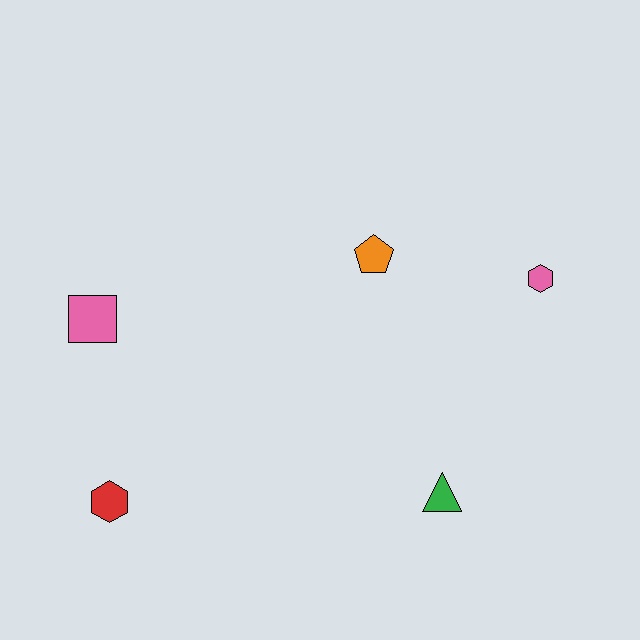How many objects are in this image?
There are 5 objects.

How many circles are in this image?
There are no circles.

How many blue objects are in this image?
There are no blue objects.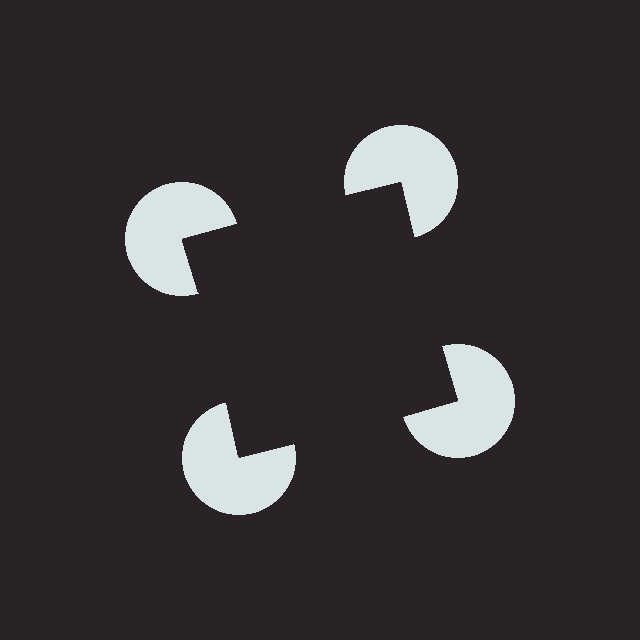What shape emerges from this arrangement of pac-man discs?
An illusory square — its edges are inferred from the aligned wedge cuts in the pac-man discs, not physically drawn.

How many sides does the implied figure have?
4 sides.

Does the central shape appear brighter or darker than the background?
It typically appears slightly darker than the background, even though no actual brightness change is drawn.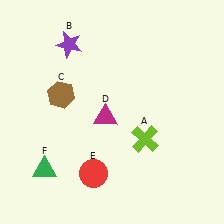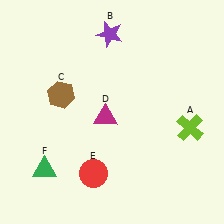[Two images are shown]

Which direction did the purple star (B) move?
The purple star (B) moved right.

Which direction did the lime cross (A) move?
The lime cross (A) moved right.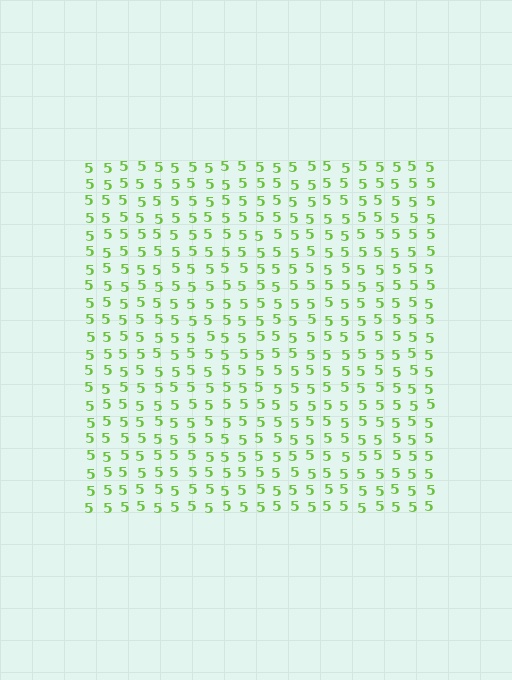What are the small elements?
The small elements are digit 5's.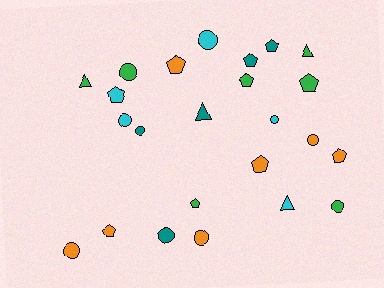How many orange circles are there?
There are 3 orange circles.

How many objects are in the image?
There are 24 objects.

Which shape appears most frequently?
Circle, with 10 objects.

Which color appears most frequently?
Orange, with 7 objects.